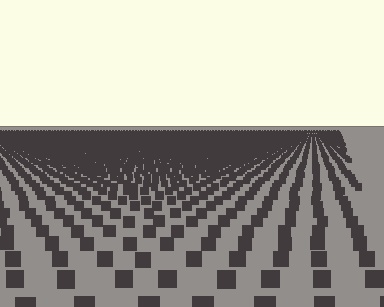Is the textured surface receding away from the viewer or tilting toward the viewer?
The surface is receding away from the viewer. Texture elements get smaller and denser toward the top.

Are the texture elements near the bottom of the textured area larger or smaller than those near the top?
Larger. Near the bottom, elements are closer to the viewer and appear at a bigger on-screen size.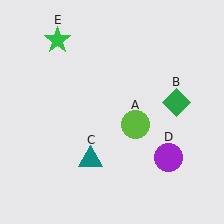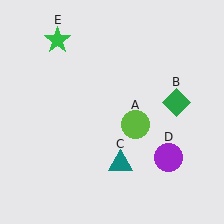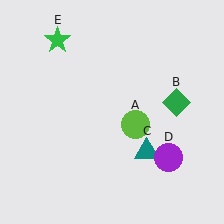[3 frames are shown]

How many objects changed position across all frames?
1 object changed position: teal triangle (object C).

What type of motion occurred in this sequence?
The teal triangle (object C) rotated counterclockwise around the center of the scene.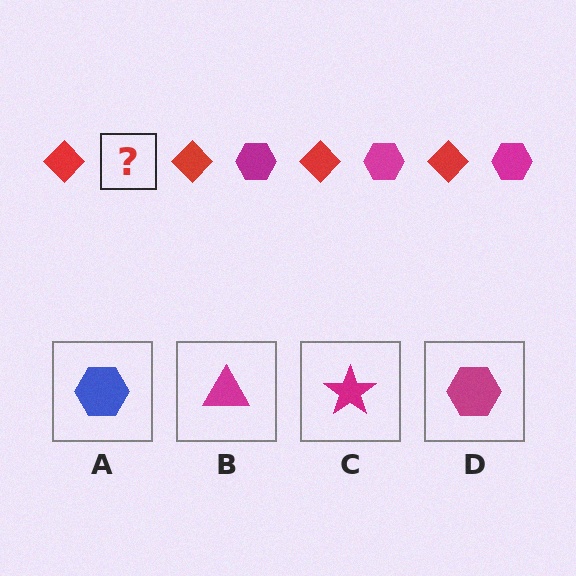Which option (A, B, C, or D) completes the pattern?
D.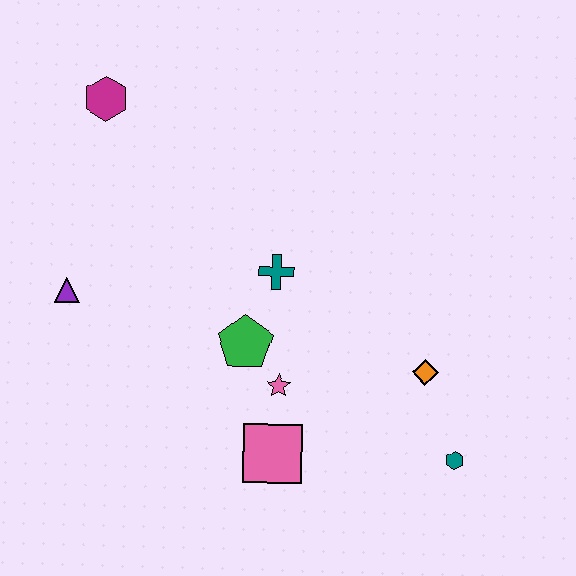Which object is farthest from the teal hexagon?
The magenta hexagon is farthest from the teal hexagon.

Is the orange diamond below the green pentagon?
Yes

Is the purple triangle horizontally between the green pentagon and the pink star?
No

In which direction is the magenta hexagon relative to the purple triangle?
The magenta hexagon is above the purple triangle.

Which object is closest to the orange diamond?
The teal hexagon is closest to the orange diamond.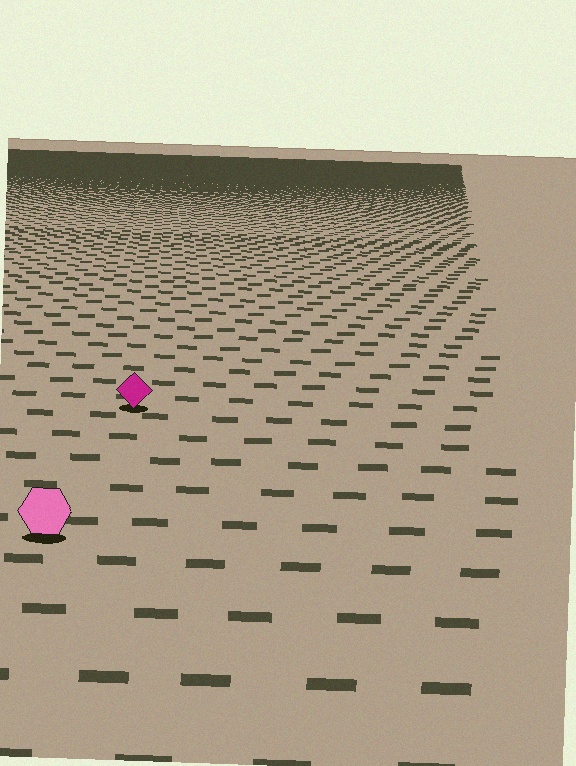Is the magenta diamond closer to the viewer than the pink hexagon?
No. The pink hexagon is closer — you can tell from the texture gradient: the ground texture is coarser near it.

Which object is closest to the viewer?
The pink hexagon is closest. The texture marks near it are larger and more spread out.